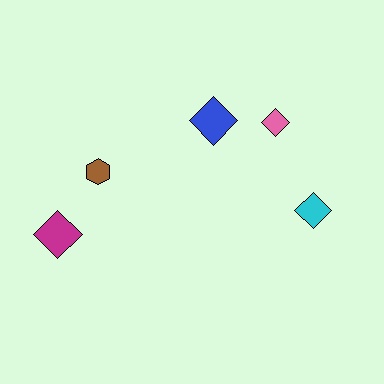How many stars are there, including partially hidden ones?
There are no stars.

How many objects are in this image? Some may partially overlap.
There are 5 objects.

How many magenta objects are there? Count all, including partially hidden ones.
There is 1 magenta object.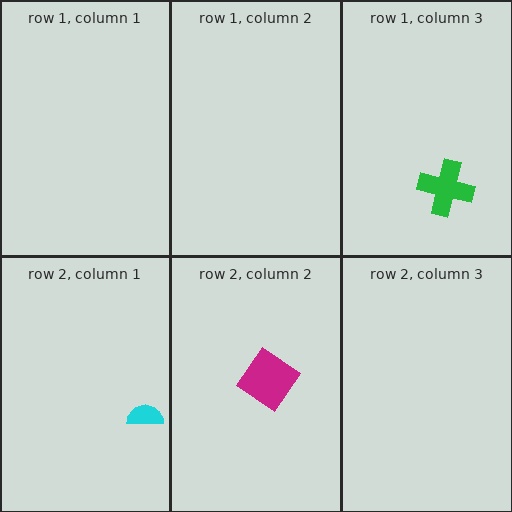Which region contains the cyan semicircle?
The row 2, column 1 region.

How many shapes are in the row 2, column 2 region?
1.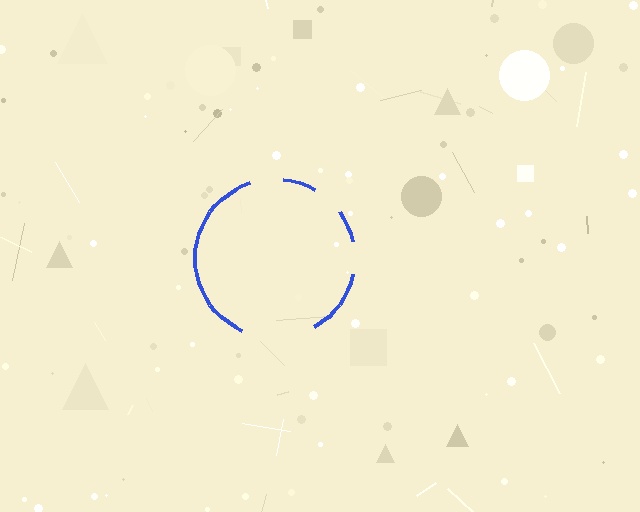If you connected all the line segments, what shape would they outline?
They would outline a circle.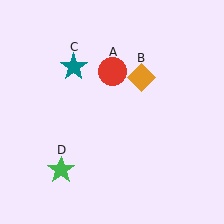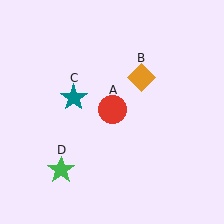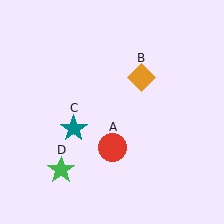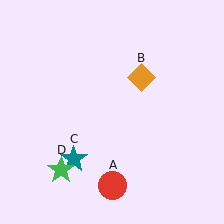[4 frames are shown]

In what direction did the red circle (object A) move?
The red circle (object A) moved down.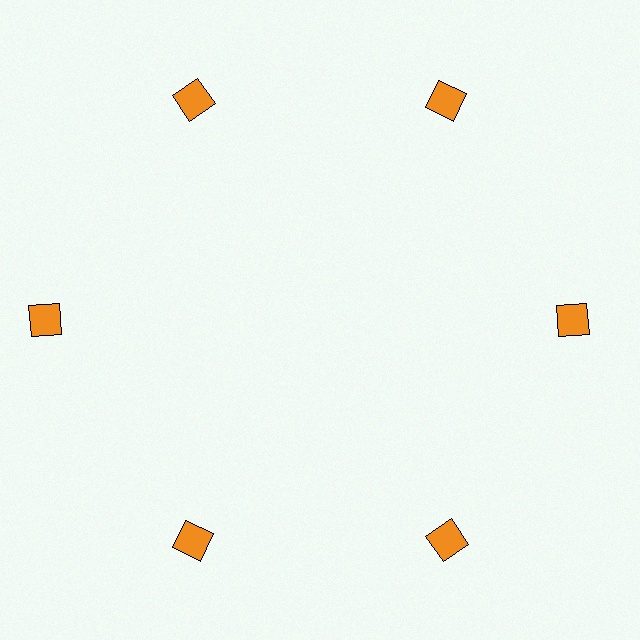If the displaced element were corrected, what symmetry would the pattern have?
It would have 6-fold rotational symmetry — the pattern would map onto itself every 60 degrees.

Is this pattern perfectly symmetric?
No. The 6 orange squares are arranged in a ring, but one element near the 9 o'clock position is pushed outward from the center, breaking the 6-fold rotational symmetry.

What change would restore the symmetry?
The symmetry would be restored by moving it inward, back onto the ring so that all 6 squares sit at equal angles and equal distance from the center.